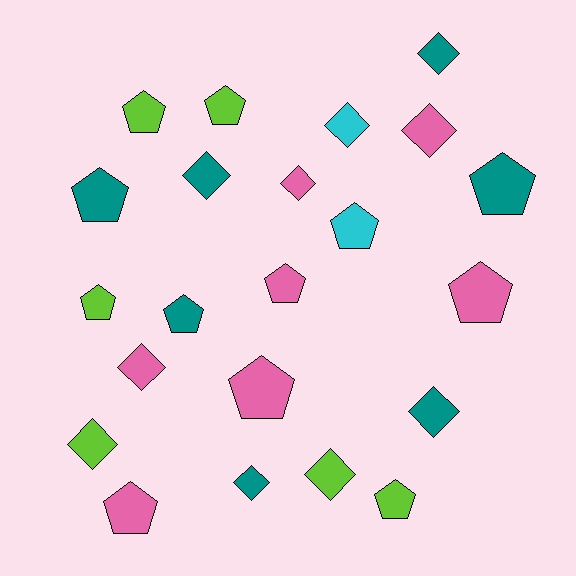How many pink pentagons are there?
There are 4 pink pentagons.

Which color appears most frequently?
Pink, with 7 objects.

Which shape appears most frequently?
Pentagon, with 12 objects.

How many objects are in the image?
There are 22 objects.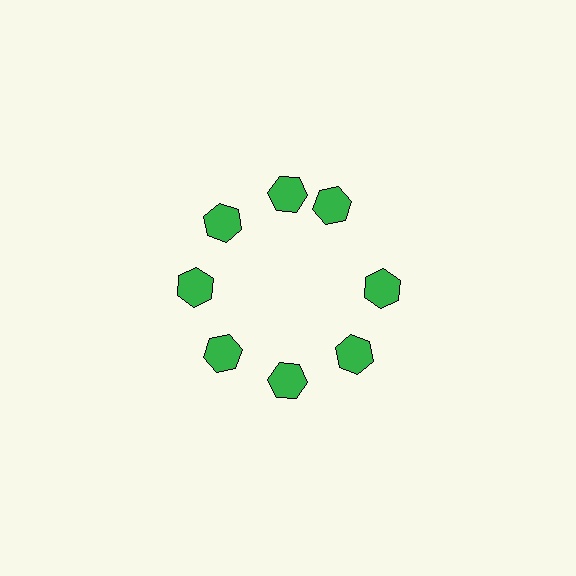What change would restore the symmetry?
The symmetry would be restored by rotating it back into even spacing with its neighbors so that all 8 hexagons sit at equal angles and equal distance from the center.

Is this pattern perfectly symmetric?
No. The 8 green hexagons are arranged in a ring, but one element near the 2 o'clock position is rotated out of alignment along the ring, breaking the 8-fold rotational symmetry.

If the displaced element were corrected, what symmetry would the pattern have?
It would have 8-fold rotational symmetry — the pattern would map onto itself every 45 degrees.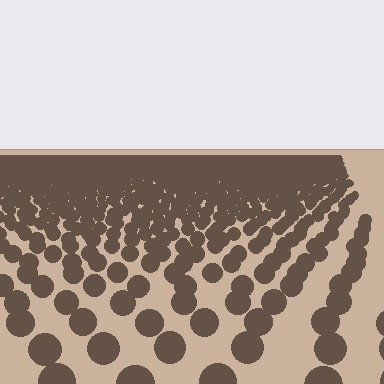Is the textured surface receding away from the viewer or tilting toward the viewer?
The surface is receding away from the viewer. Texture elements get smaller and denser toward the top.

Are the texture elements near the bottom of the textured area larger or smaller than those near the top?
Larger. Near the bottom, elements are closer to the viewer and appear at a bigger on-screen size.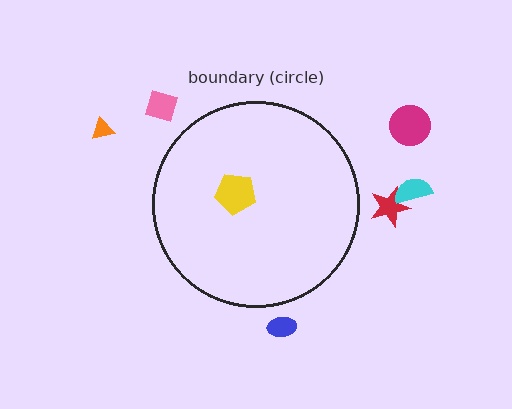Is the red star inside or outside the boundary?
Outside.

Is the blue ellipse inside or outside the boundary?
Outside.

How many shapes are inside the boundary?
1 inside, 6 outside.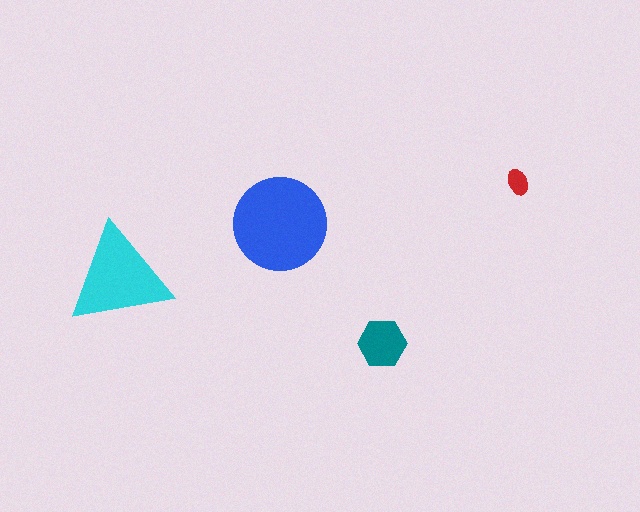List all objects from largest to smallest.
The blue circle, the cyan triangle, the teal hexagon, the red ellipse.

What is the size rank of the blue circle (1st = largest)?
1st.